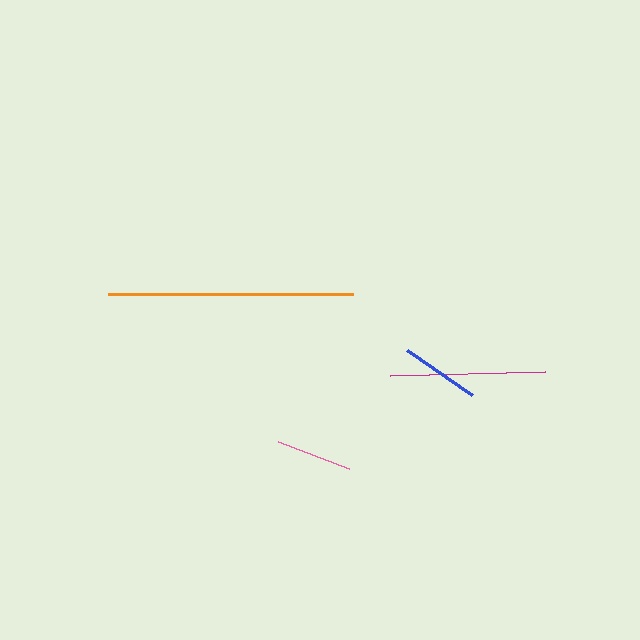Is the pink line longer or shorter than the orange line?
The orange line is longer than the pink line.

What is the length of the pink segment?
The pink segment is approximately 76 pixels long.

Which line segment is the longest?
The orange line is the longest at approximately 245 pixels.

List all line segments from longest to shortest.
From longest to shortest: orange, magenta, blue, pink.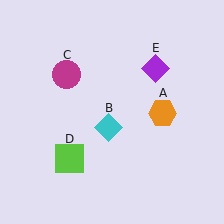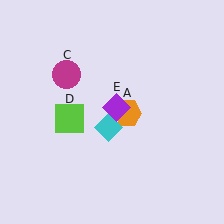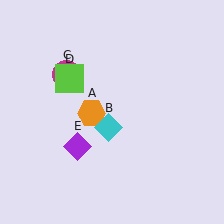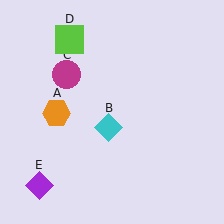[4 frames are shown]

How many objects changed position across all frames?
3 objects changed position: orange hexagon (object A), lime square (object D), purple diamond (object E).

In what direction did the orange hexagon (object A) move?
The orange hexagon (object A) moved left.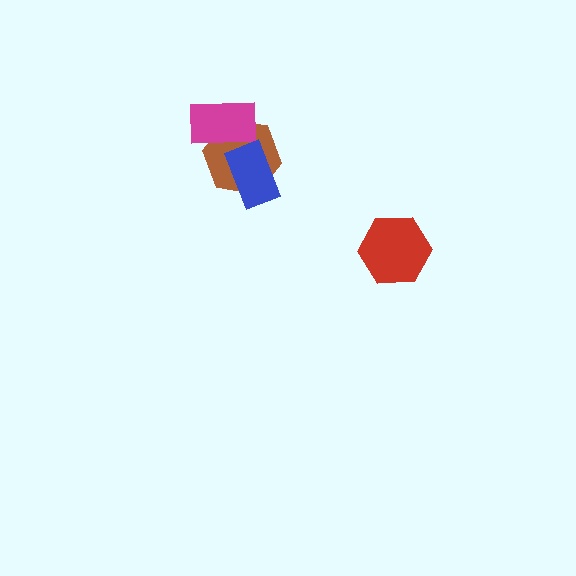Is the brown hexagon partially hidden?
Yes, it is partially covered by another shape.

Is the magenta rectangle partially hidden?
No, no other shape covers it.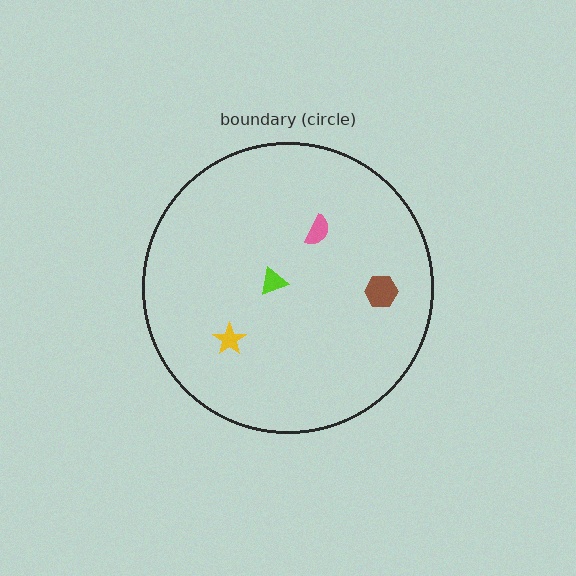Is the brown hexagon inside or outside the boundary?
Inside.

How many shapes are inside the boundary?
4 inside, 0 outside.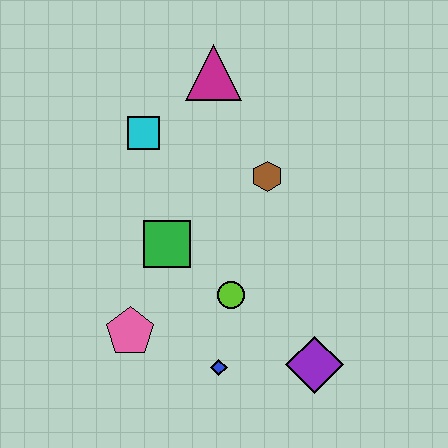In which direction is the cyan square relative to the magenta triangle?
The cyan square is to the left of the magenta triangle.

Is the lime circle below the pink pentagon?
No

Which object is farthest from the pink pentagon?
The magenta triangle is farthest from the pink pentagon.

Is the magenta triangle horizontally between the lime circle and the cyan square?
Yes